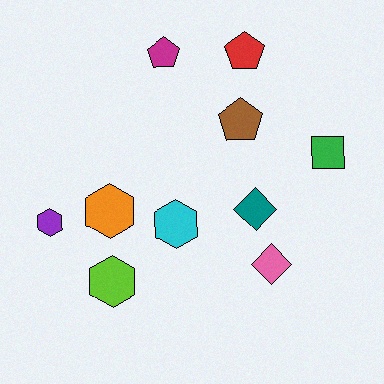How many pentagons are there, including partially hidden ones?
There are 3 pentagons.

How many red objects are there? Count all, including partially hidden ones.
There is 1 red object.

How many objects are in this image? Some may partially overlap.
There are 10 objects.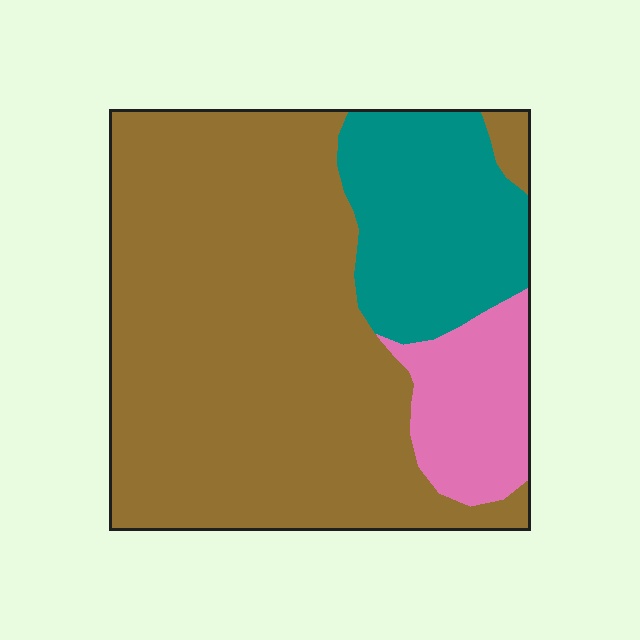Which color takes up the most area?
Brown, at roughly 70%.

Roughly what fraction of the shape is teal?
Teal takes up about one fifth (1/5) of the shape.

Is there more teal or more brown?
Brown.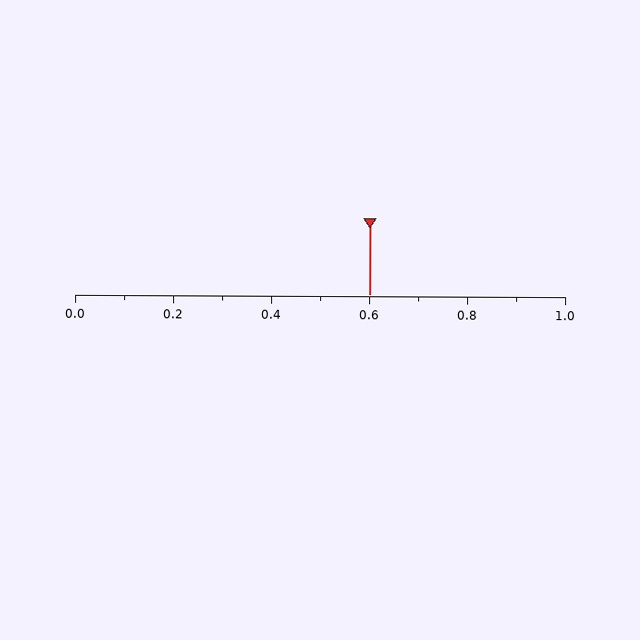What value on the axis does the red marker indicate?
The marker indicates approximately 0.6.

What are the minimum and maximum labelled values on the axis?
The axis runs from 0.0 to 1.0.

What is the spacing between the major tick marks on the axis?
The major ticks are spaced 0.2 apart.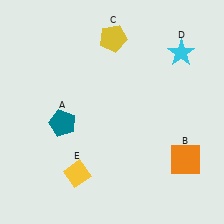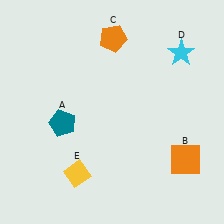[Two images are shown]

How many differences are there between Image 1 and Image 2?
There is 1 difference between the two images.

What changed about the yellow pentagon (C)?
In Image 1, C is yellow. In Image 2, it changed to orange.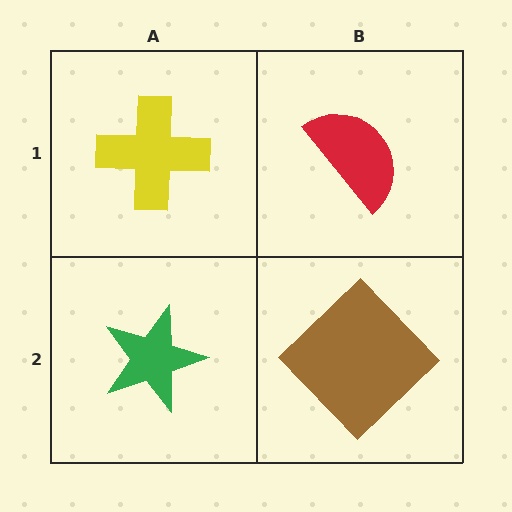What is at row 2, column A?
A green star.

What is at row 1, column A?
A yellow cross.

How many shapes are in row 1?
2 shapes.